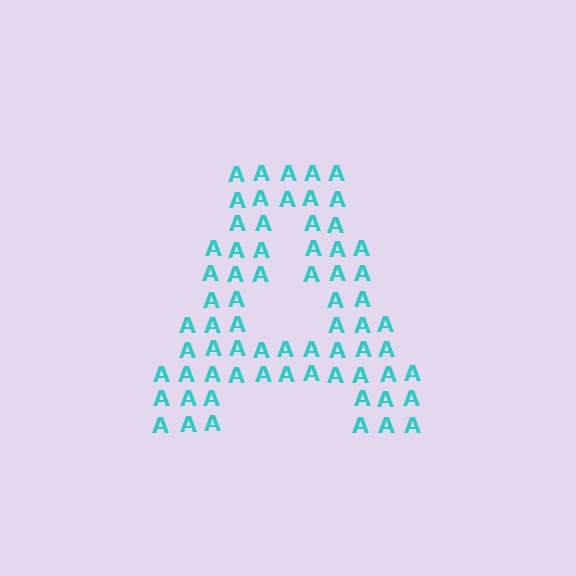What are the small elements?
The small elements are letter A's.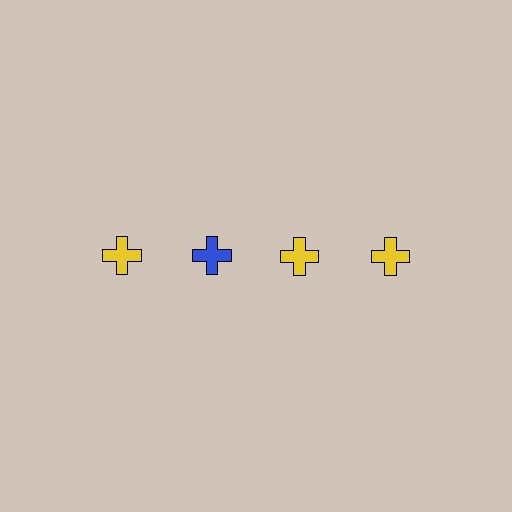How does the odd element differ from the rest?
It has a different color: blue instead of yellow.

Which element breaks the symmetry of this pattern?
The blue cross in the top row, second from left column breaks the symmetry. All other shapes are yellow crosses.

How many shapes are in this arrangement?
There are 4 shapes arranged in a grid pattern.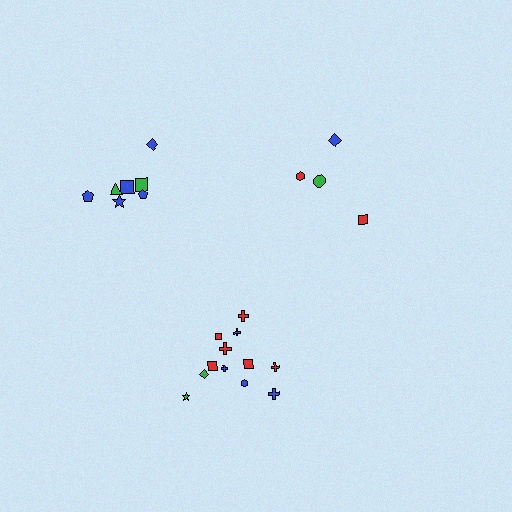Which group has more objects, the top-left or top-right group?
The top-left group.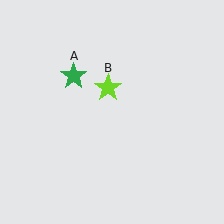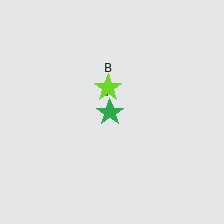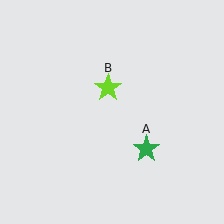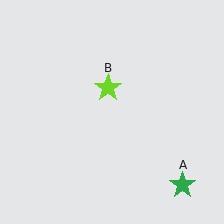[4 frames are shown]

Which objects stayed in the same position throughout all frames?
Lime star (object B) remained stationary.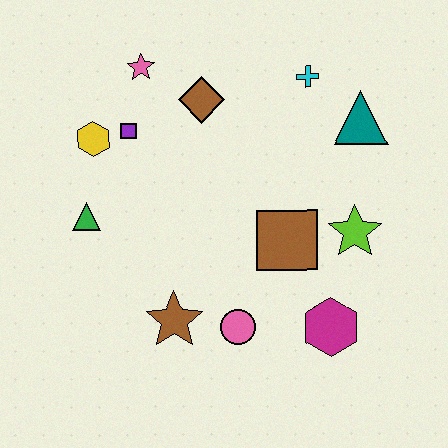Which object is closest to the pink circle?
The brown star is closest to the pink circle.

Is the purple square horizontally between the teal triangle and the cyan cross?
No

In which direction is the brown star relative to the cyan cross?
The brown star is below the cyan cross.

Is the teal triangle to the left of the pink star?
No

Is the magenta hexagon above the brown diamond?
No